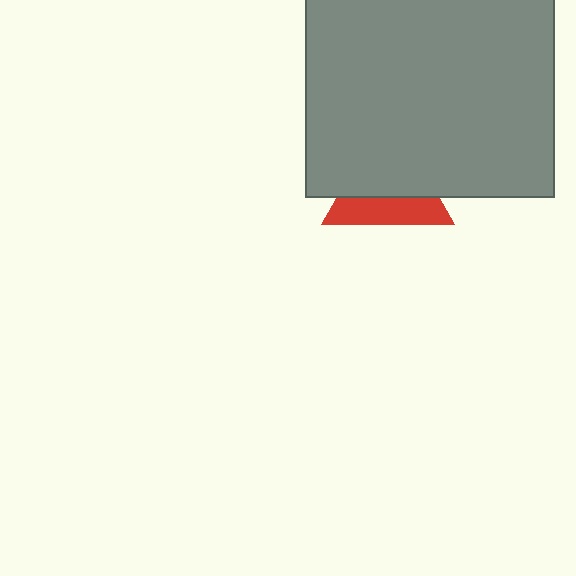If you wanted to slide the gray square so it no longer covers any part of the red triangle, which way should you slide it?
Slide it up — that is the most direct way to separate the two shapes.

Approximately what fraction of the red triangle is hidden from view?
Roughly 58% of the red triangle is hidden behind the gray square.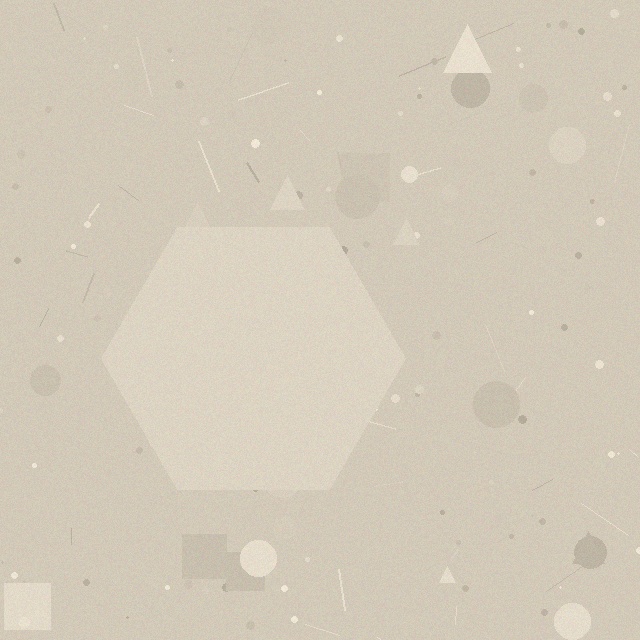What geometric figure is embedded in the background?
A hexagon is embedded in the background.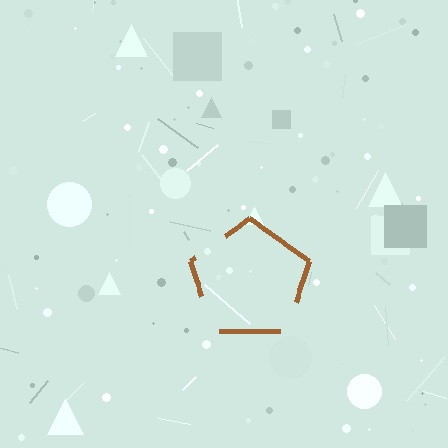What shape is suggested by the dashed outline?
The dashed outline suggests a pentagon.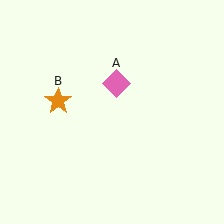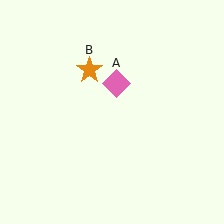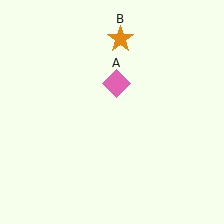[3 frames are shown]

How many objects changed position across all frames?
1 object changed position: orange star (object B).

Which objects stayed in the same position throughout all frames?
Pink diamond (object A) remained stationary.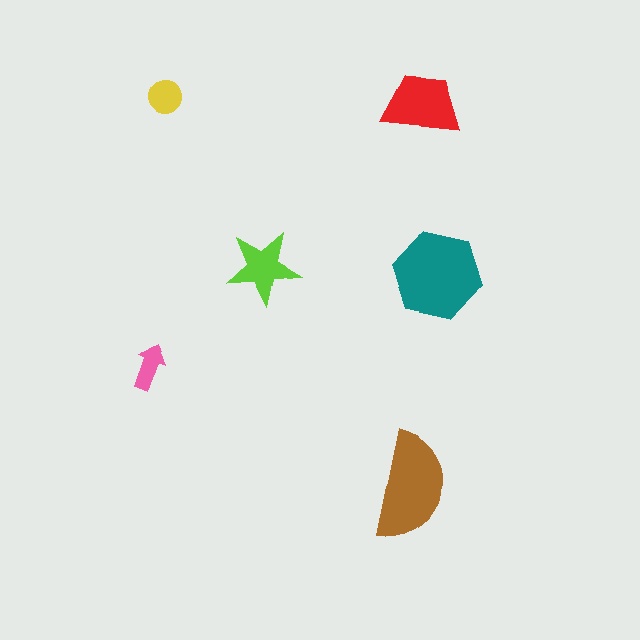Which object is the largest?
The teal hexagon.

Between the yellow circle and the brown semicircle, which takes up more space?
The brown semicircle.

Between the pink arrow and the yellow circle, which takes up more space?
The yellow circle.